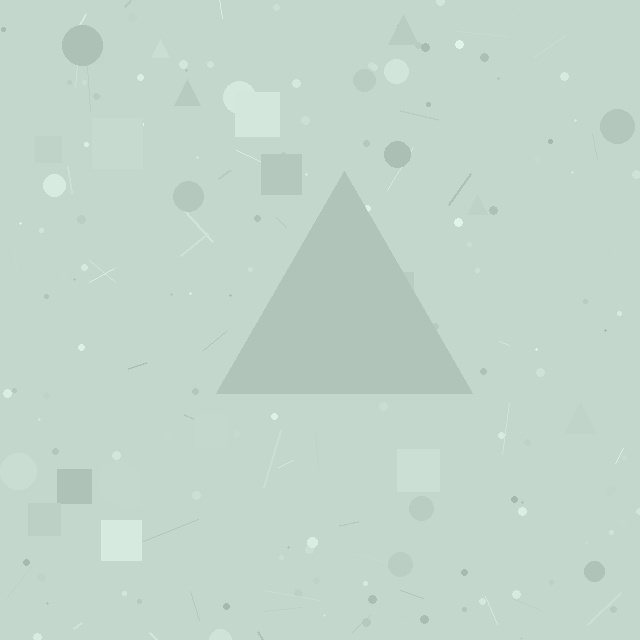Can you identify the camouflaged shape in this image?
The camouflaged shape is a triangle.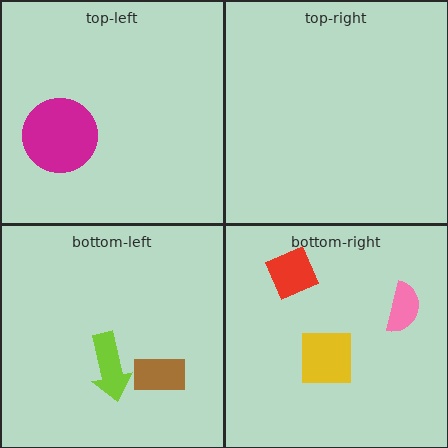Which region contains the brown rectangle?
The bottom-left region.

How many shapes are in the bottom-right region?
3.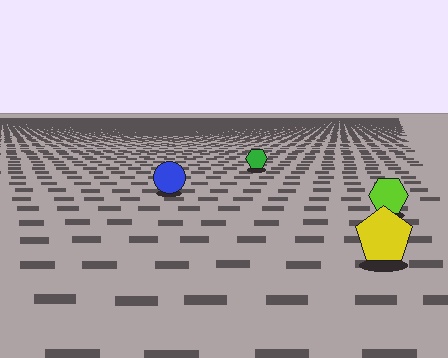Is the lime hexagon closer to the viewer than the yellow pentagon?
No. The yellow pentagon is closer — you can tell from the texture gradient: the ground texture is coarser near it.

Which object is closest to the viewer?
The yellow pentagon is closest. The texture marks near it are larger and more spread out.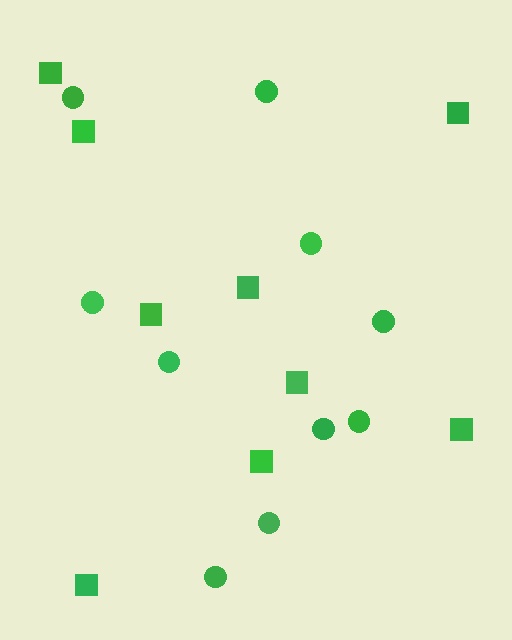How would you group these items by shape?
There are 2 groups: one group of squares (9) and one group of circles (10).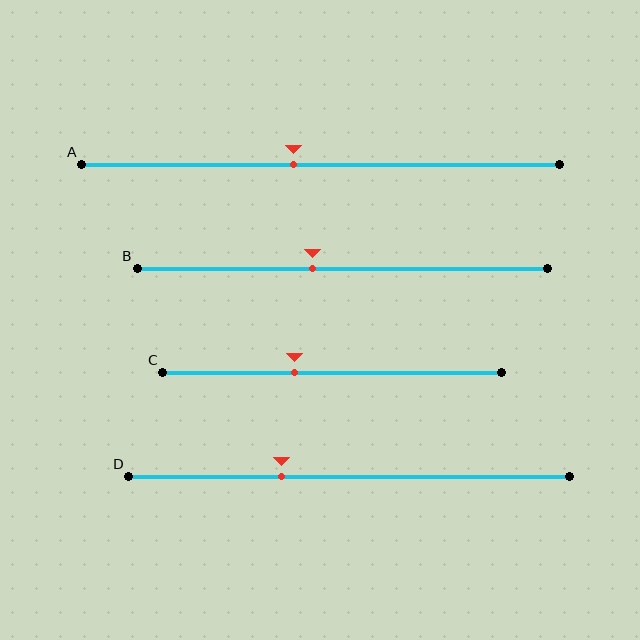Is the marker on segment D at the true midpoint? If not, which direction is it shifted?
No, the marker on segment D is shifted to the left by about 15% of the segment length.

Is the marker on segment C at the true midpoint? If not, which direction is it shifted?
No, the marker on segment C is shifted to the left by about 11% of the segment length.